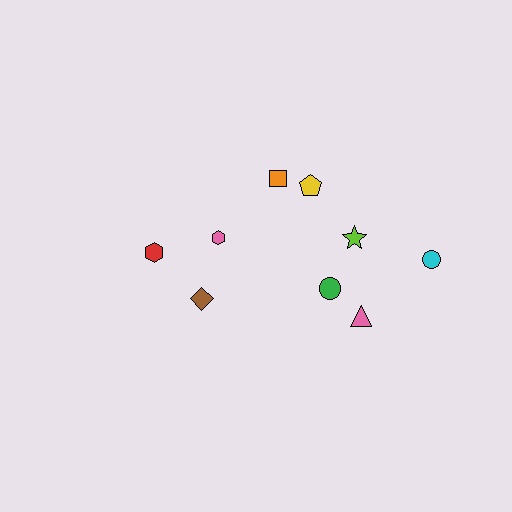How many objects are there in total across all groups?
There are 9 objects.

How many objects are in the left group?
There are 3 objects.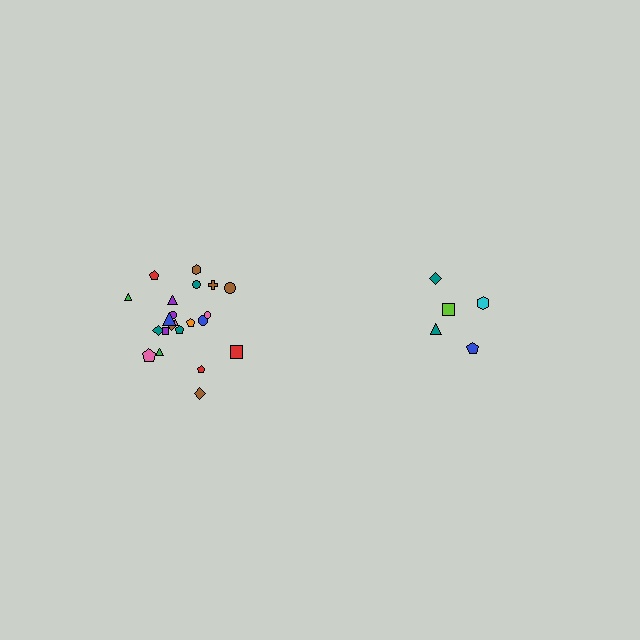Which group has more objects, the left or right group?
The left group.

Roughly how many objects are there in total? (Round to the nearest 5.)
Roughly 25 objects in total.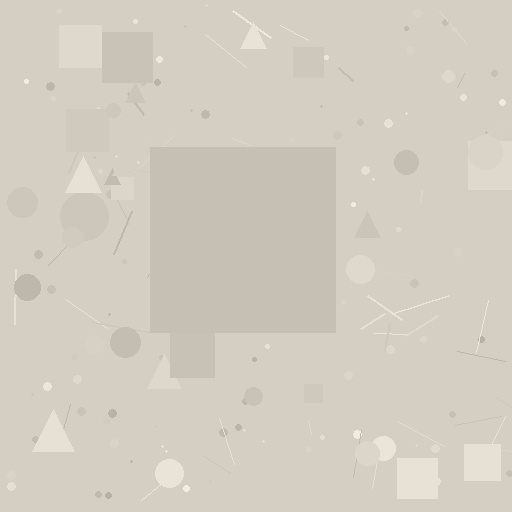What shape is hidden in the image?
A square is hidden in the image.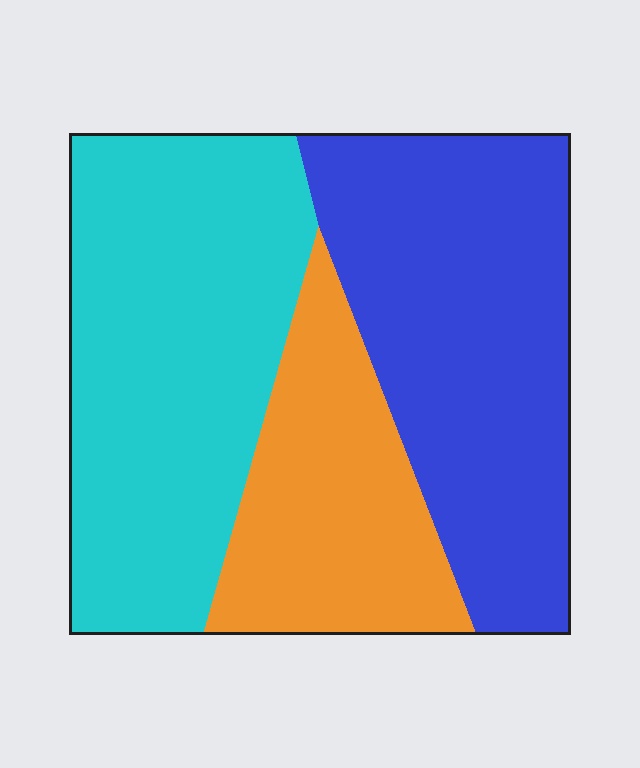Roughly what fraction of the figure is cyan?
Cyan takes up about two fifths (2/5) of the figure.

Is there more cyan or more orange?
Cyan.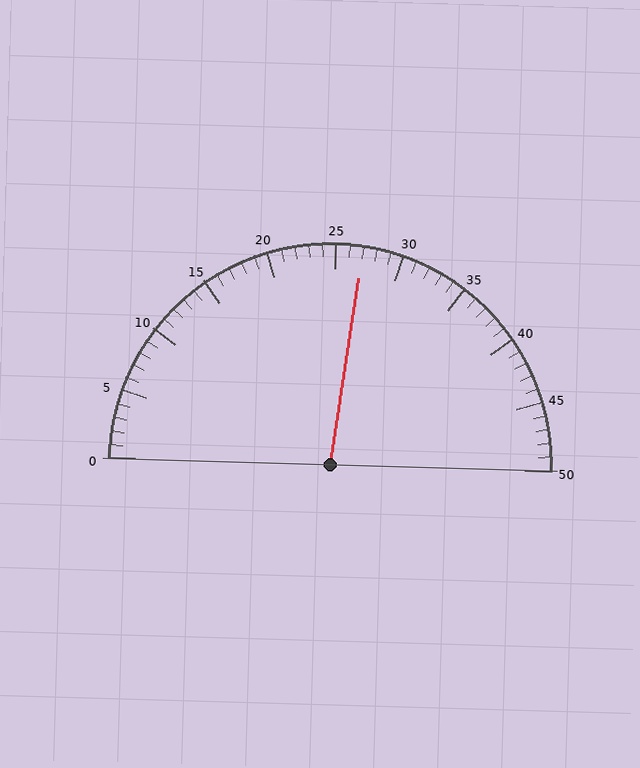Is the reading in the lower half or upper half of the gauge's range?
The reading is in the upper half of the range (0 to 50).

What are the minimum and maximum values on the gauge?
The gauge ranges from 0 to 50.